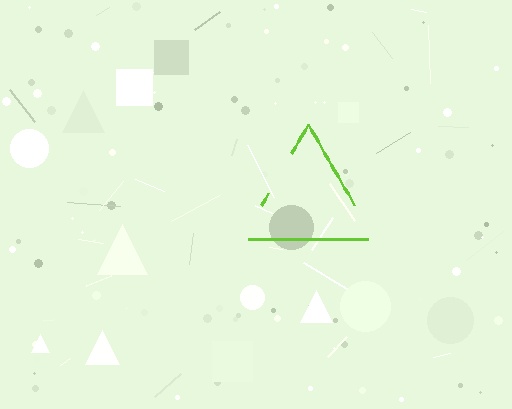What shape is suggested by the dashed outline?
The dashed outline suggests a triangle.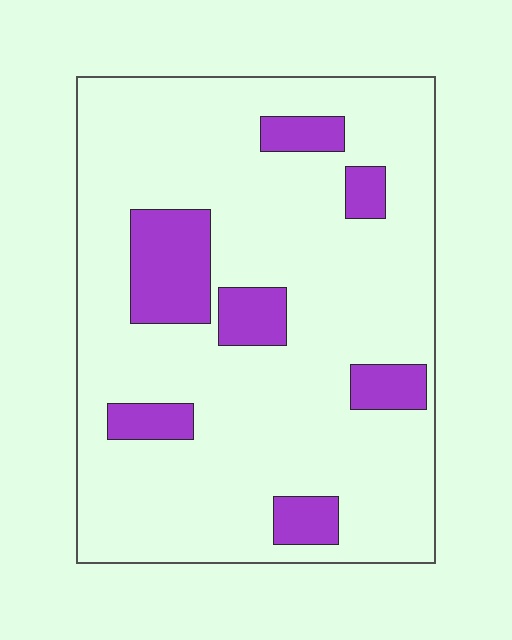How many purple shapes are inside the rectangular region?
7.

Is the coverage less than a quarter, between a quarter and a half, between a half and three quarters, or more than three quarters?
Less than a quarter.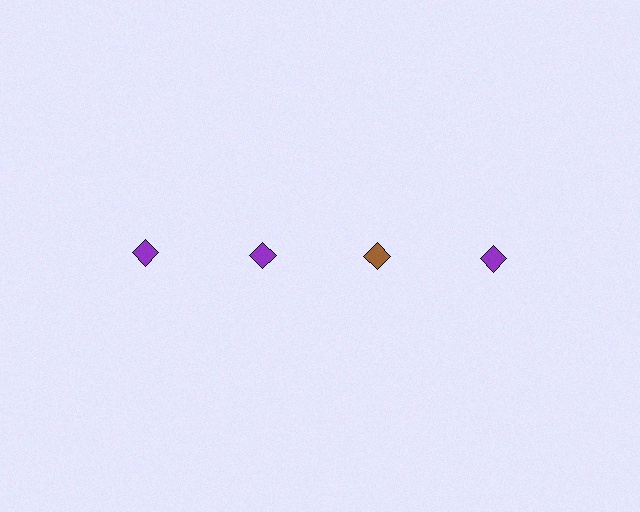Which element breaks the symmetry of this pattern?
The brown diamond in the top row, center column breaks the symmetry. All other shapes are purple diamonds.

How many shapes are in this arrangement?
There are 4 shapes arranged in a grid pattern.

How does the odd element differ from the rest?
It has a different color: brown instead of purple.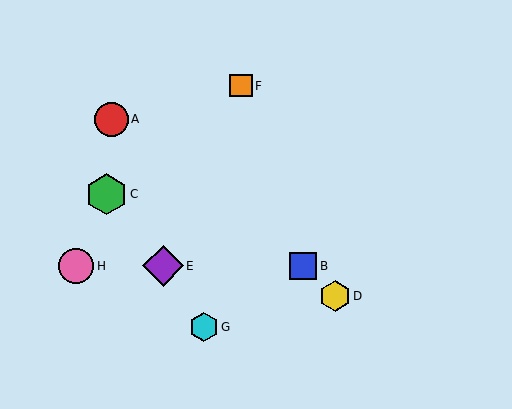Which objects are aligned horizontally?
Objects B, E, H are aligned horizontally.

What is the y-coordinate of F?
Object F is at y≈86.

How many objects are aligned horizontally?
3 objects (B, E, H) are aligned horizontally.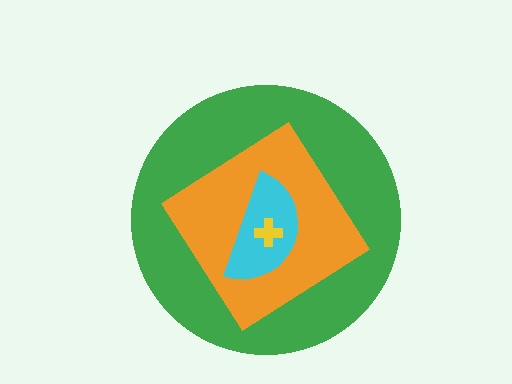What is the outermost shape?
The green circle.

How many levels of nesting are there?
4.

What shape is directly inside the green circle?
The orange diamond.